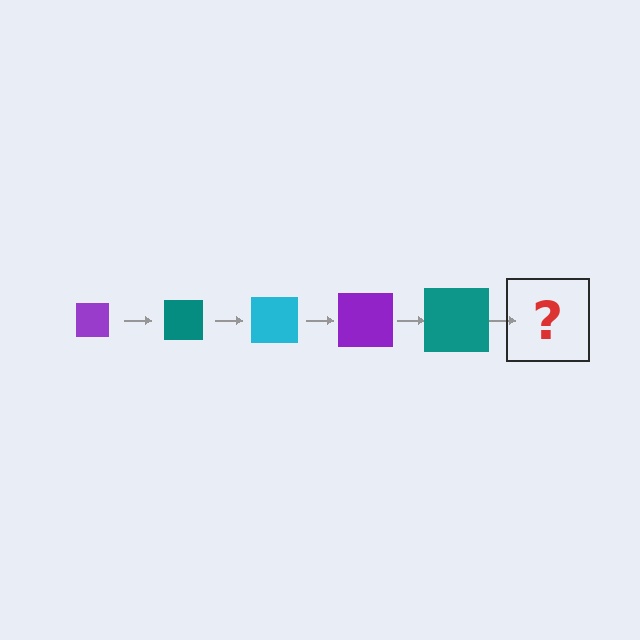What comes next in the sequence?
The next element should be a cyan square, larger than the previous one.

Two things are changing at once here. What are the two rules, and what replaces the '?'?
The two rules are that the square grows larger each step and the color cycles through purple, teal, and cyan. The '?' should be a cyan square, larger than the previous one.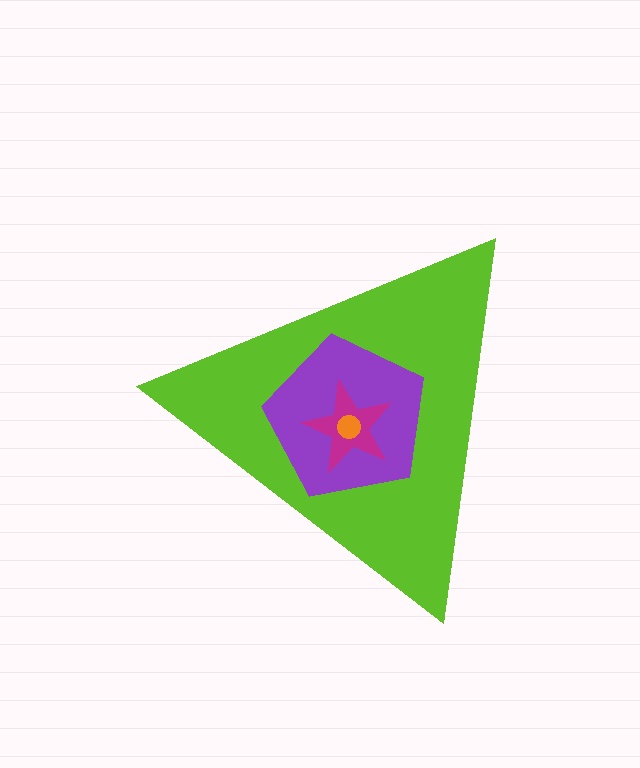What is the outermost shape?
The lime triangle.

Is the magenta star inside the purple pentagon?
Yes.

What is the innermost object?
The orange circle.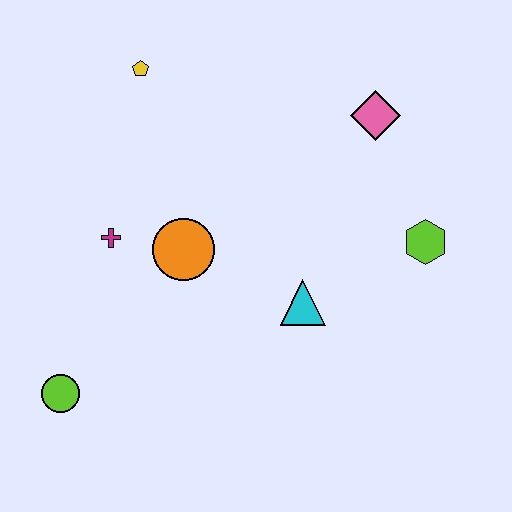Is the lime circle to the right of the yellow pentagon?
No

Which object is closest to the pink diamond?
The lime hexagon is closest to the pink diamond.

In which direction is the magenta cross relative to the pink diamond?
The magenta cross is to the left of the pink diamond.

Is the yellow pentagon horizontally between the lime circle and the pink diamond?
Yes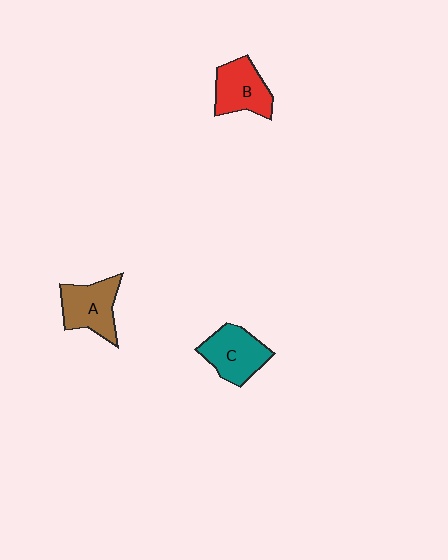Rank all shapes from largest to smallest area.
From largest to smallest: C (teal), A (brown), B (red).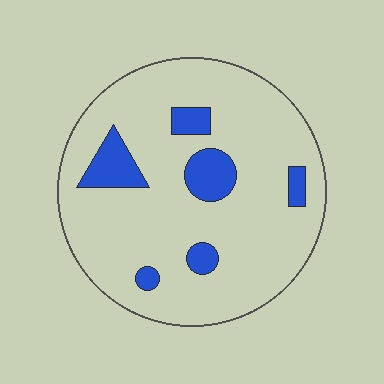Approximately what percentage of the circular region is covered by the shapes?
Approximately 15%.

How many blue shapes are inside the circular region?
6.